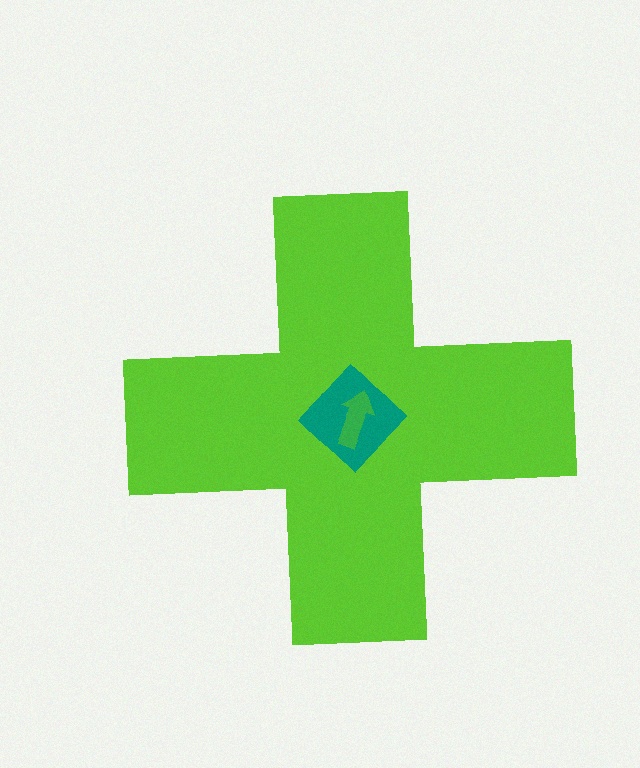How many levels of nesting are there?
3.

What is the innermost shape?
The green arrow.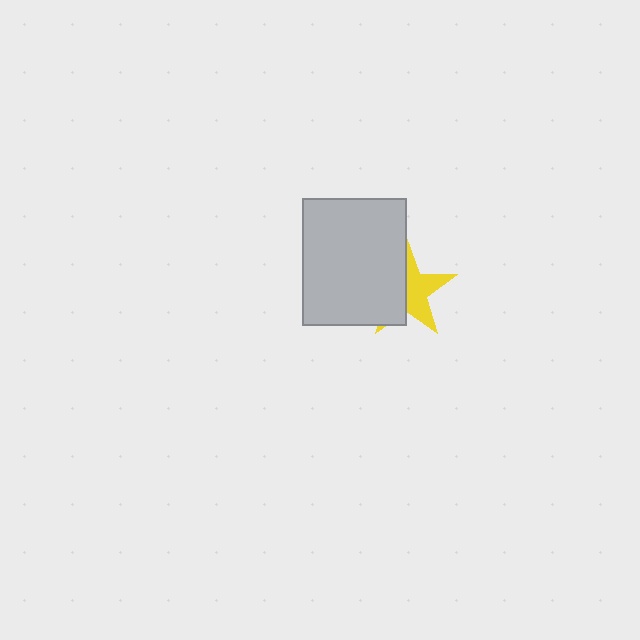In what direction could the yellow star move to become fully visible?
The yellow star could move right. That would shift it out from behind the light gray rectangle entirely.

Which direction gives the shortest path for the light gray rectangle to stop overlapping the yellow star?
Moving left gives the shortest separation.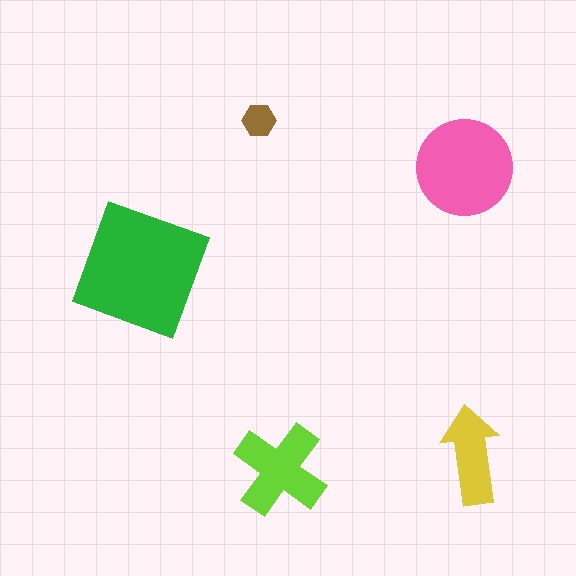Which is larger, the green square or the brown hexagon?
The green square.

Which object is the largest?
The green square.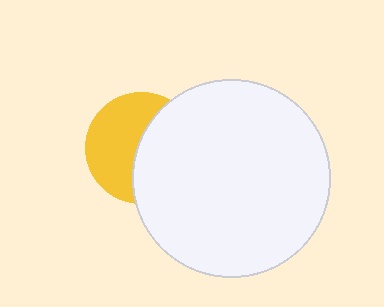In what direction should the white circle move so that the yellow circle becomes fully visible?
The white circle should move right. That is the shortest direction to clear the overlap and leave the yellow circle fully visible.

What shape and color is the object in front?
The object in front is a white circle.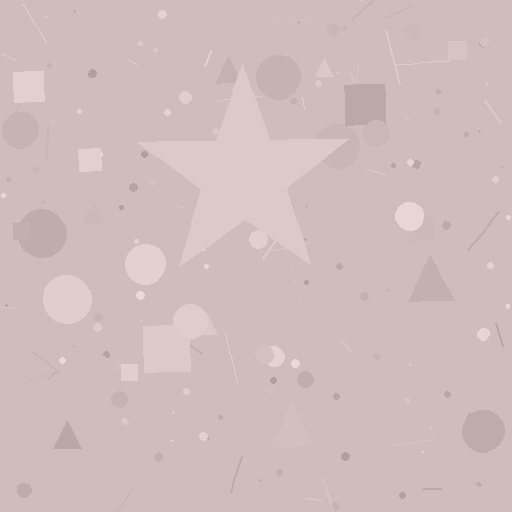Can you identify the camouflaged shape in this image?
The camouflaged shape is a star.